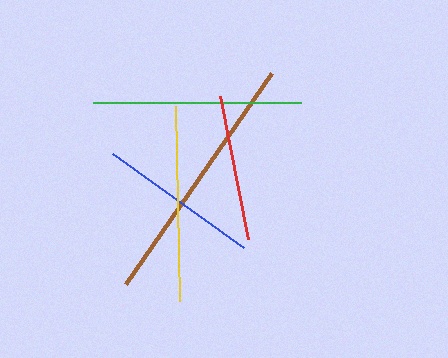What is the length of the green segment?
The green segment is approximately 208 pixels long.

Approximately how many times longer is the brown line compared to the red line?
The brown line is approximately 1.8 times the length of the red line.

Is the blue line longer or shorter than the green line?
The green line is longer than the blue line.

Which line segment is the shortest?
The red line is the shortest at approximately 146 pixels.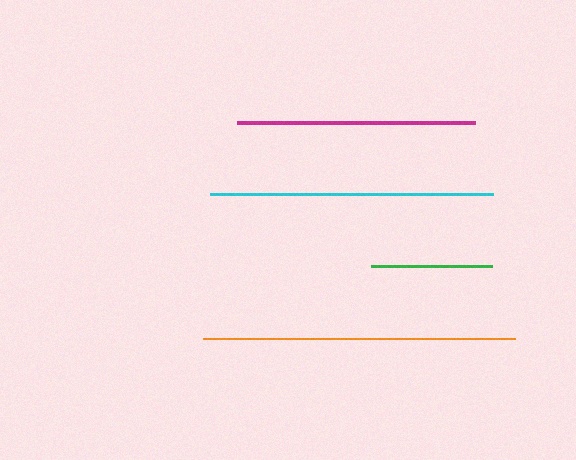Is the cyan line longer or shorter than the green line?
The cyan line is longer than the green line.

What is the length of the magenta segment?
The magenta segment is approximately 238 pixels long.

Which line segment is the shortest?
The green line is the shortest at approximately 121 pixels.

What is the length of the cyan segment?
The cyan segment is approximately 283 pixels long.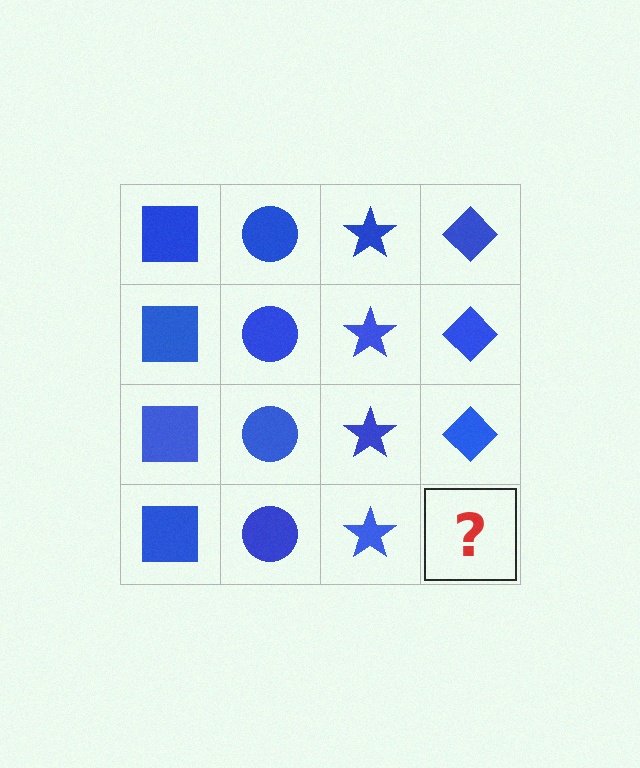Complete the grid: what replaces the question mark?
The question mark should be replaced with a blue diamond.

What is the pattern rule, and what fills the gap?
The rule is that each column has a consistent shape. The gap should be filled with a blue diamond.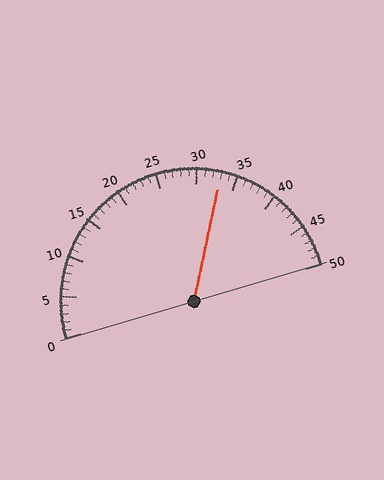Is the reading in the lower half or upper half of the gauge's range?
The reading is in the upper half of the range (0 to 50).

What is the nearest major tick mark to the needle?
The nearest major tick mark is 35.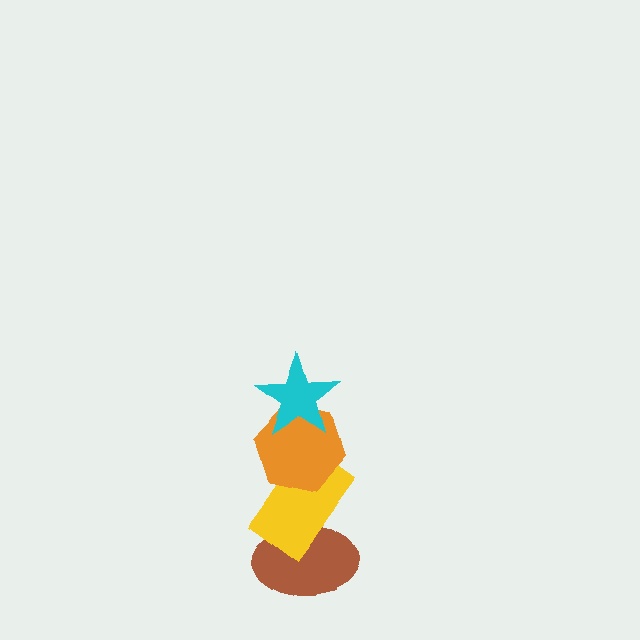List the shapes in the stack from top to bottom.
From top to bottom: the cyan star, the orange hexagon, the yellow rectangle, the brown ellipse.